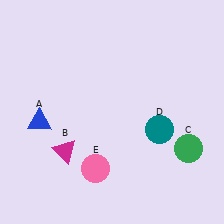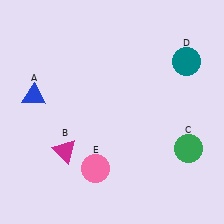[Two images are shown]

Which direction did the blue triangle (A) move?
The blue triangle (A) moved up.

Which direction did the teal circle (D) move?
The teal circle (D) moved up.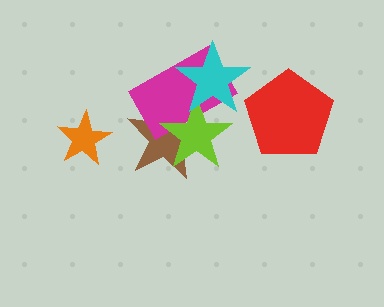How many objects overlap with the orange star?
0 objects overlap with the orange star.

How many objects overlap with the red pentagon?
0 objects overlap with the red pentagon.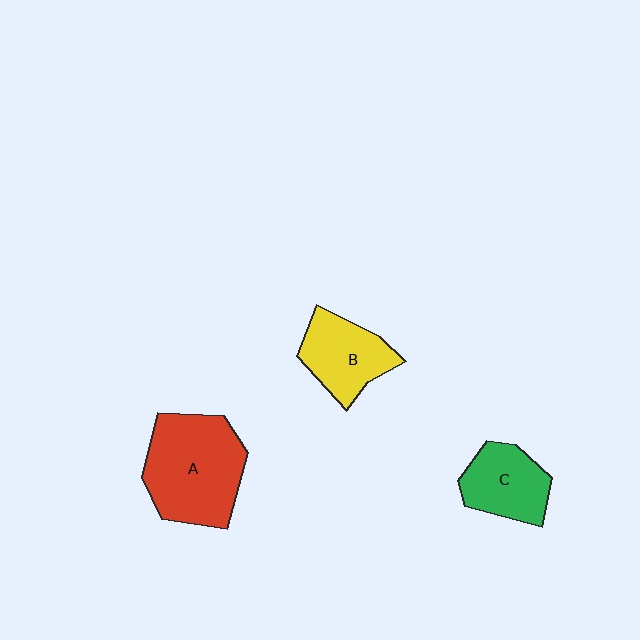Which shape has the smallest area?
Shape C (green).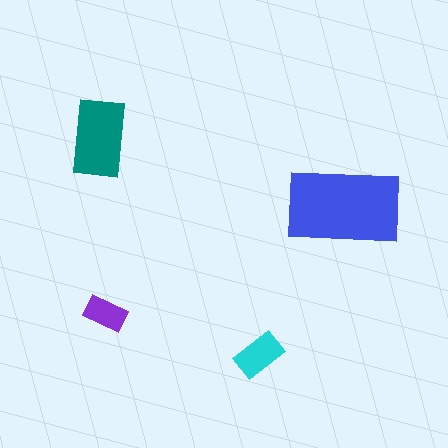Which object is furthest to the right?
The blue rectangle is rightmost.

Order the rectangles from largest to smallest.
the blue one, the teal one, the cyan one, the purple one.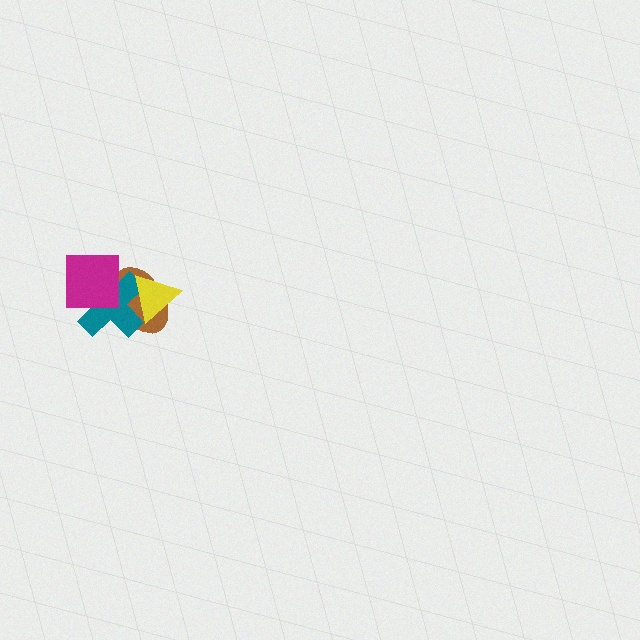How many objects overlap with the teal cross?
3 objects overlap with the teal cross.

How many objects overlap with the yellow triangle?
2 objects overlap with the yellow triangle.